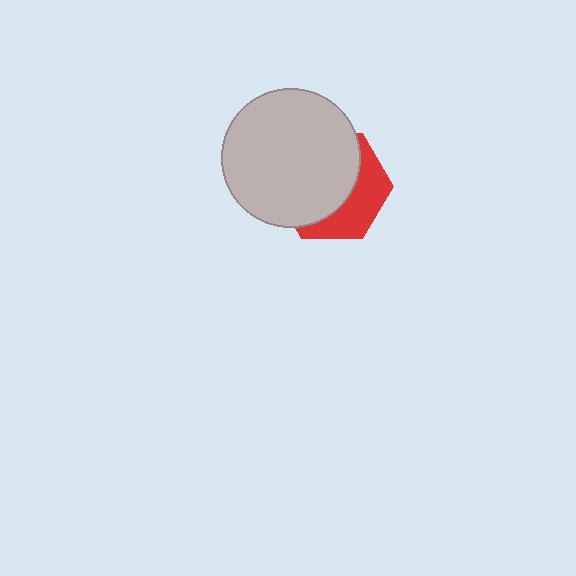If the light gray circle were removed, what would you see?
You would see the complete red hexagon.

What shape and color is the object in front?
The object in front is a light gray circle.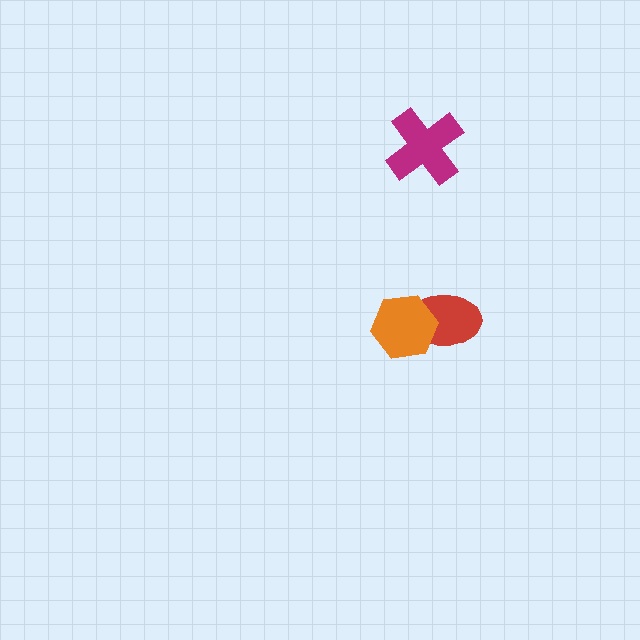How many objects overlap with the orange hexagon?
1 object overlaps with the orange hexagon.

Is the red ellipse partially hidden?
Yes, it is partially covered by another shape.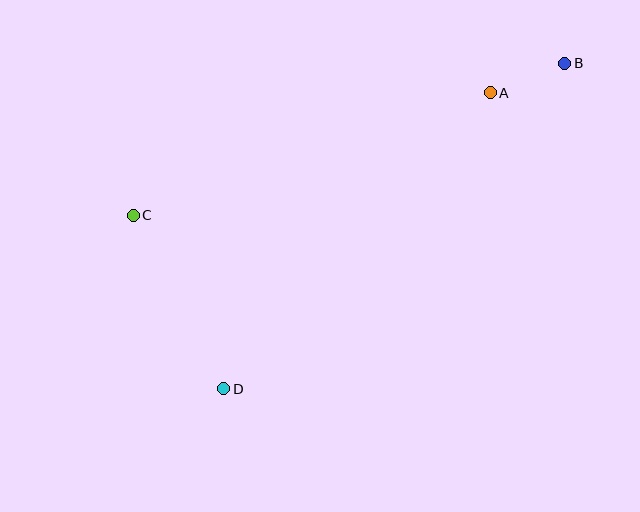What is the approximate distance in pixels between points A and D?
The distance between A and D is approximately 398 pixels.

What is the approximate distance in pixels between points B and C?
The distance between B and C is approximately 457 pixels.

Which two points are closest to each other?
Points A and B are closest to each other.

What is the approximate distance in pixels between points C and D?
The distance between C and D is approximately 195 pixels.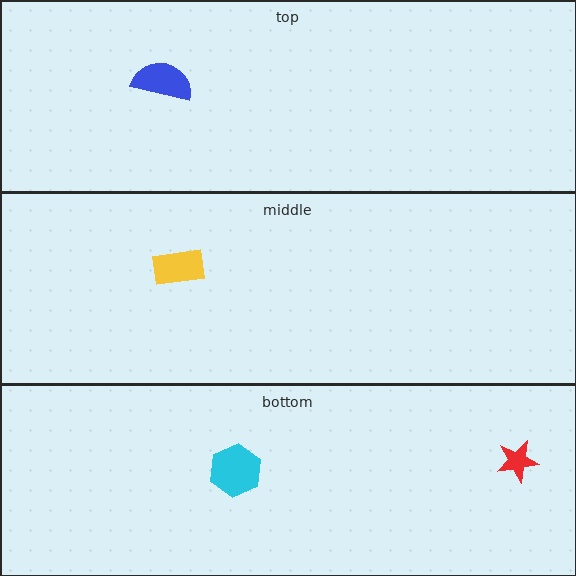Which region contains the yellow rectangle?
The middle region.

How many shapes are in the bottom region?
2.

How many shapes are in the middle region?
1.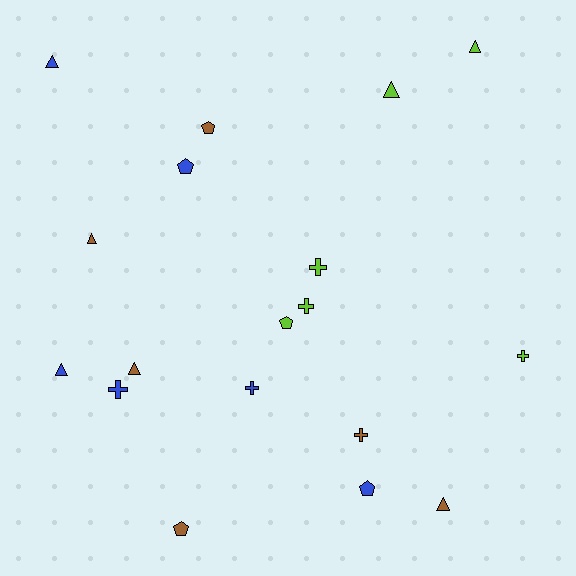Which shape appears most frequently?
Triangle, with 7 objects.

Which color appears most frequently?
Lime, with 6 objects.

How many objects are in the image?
There are 18 objects.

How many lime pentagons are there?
There is 1 lime pentagon.